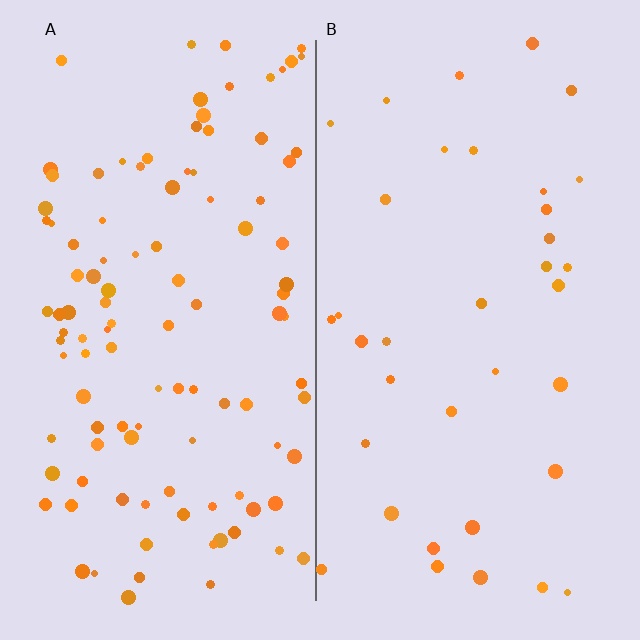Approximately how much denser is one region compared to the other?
Approximately 3.0× — region A over region B.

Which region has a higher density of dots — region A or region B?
A (the left).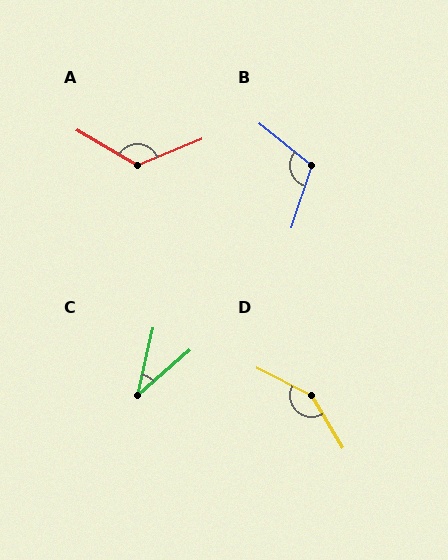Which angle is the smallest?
C, at approximately 37 degrees.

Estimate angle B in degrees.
Approximately 111 degrees.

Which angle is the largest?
D, at approximately 148 degrees.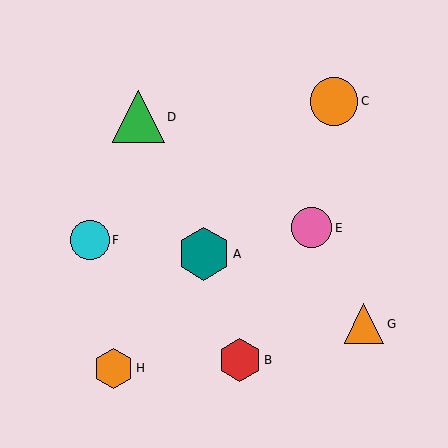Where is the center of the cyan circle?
The center of the cyan circle is at (90, 240).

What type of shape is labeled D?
Shape D is a green triangle.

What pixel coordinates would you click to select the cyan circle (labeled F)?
Click at (90, 240) to select the cyan circle F.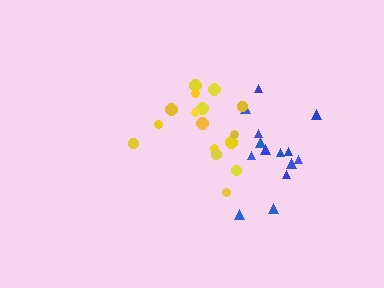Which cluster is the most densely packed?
Yellow.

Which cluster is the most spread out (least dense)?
Blue.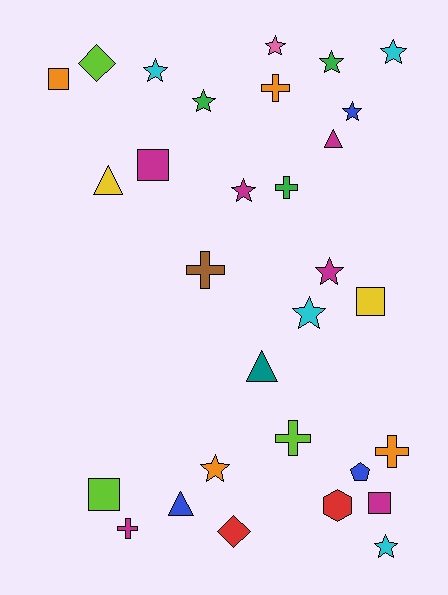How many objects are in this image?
There are 30 objects.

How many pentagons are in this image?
There is 1 pentagon.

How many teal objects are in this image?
There is 1 teal object.